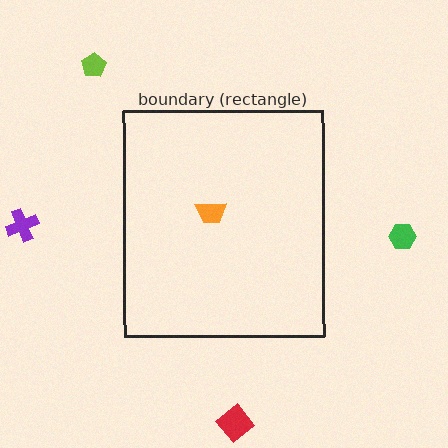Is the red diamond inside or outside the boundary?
Outside.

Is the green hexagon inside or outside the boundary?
Outside.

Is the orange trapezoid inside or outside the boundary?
Inside.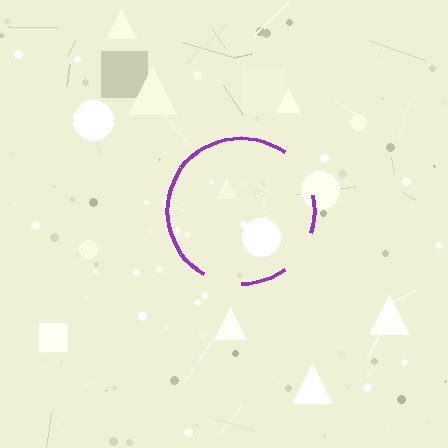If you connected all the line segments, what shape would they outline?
They would outline a circle.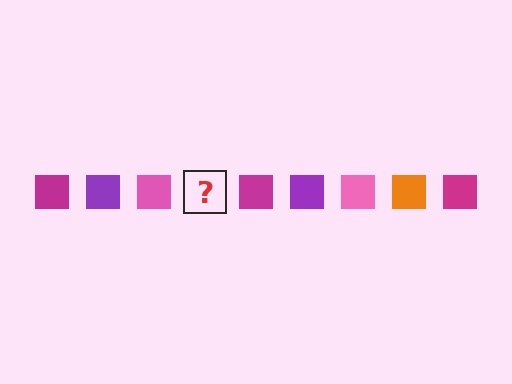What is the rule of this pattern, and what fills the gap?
The rule is that the pattern cycles through magenta, purple, pink, orange squares. The gap should be filled with an orange square.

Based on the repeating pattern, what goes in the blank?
The blank should be an orange square.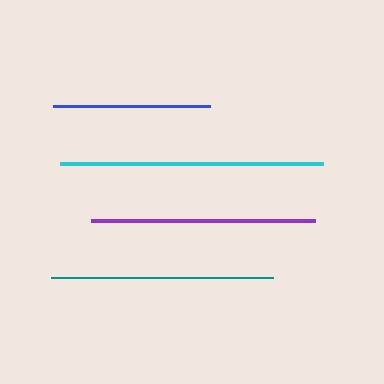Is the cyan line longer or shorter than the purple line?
The cyan line is longer than the purple line.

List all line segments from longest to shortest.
From longest to shortest: cyan, purple, teal, blue.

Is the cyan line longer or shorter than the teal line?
The cyan line is longer than the teal line.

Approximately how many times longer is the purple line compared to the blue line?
The purple line is approximately 1.4 times the length of the blue line.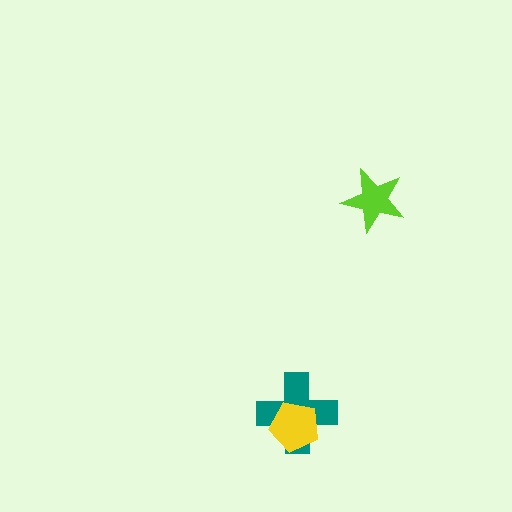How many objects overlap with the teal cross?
1 object overlaps with the teal cross.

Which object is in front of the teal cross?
The yellow pentagon is in front of the teal cross.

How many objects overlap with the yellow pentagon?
1 object overlaps with the yellow pentagon.